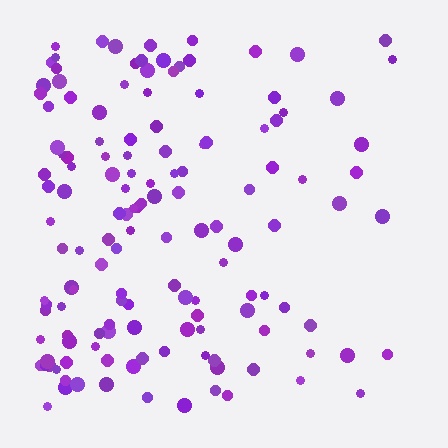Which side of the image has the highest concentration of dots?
The left.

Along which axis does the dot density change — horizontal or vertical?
Horizontal.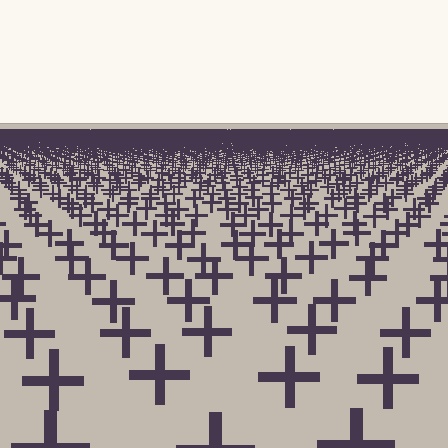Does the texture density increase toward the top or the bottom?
Density increases toward the top.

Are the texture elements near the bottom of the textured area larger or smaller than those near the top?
Larger. Near the bottom, elements are closer to the viewer and appear at a bigger on-screen size.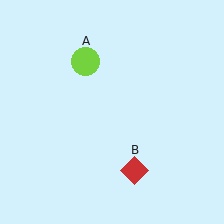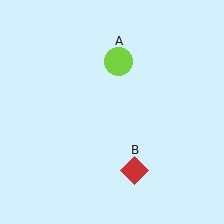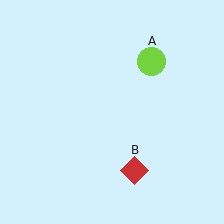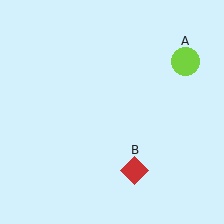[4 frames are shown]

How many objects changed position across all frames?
1 object changed position: lime circle (object A).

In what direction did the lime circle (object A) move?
The lime circle (object A) moved right.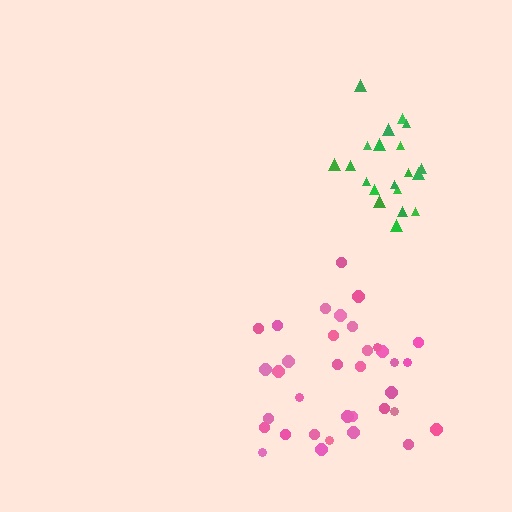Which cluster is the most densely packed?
Green.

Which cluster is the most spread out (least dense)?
Pink.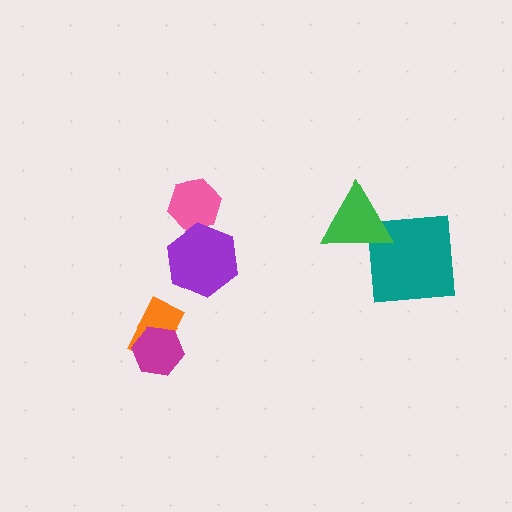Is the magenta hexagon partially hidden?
No, no other shape covers it.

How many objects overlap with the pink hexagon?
1 object overlaps with the pink hexagon.